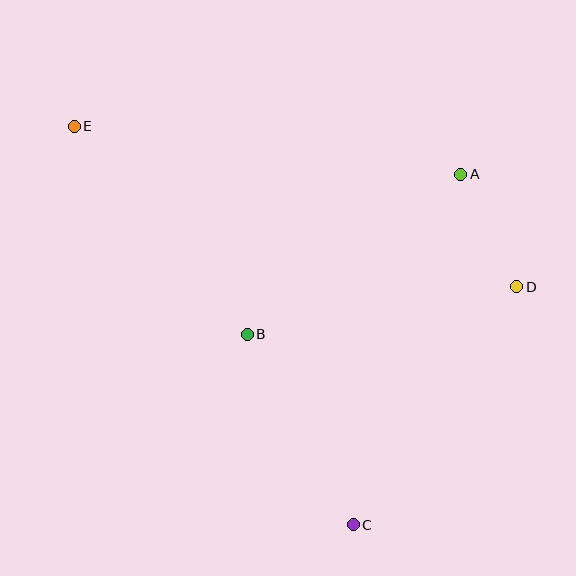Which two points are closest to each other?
Points A and D are closest to each other.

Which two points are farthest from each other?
Points C and E are farthest from each other.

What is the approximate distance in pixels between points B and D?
The distance between B and D is approximately 274 pixels.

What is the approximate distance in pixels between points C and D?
The distance between C and D is approximately 289 pixels.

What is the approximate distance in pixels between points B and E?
The distance between B and E is approximately 270 pixels.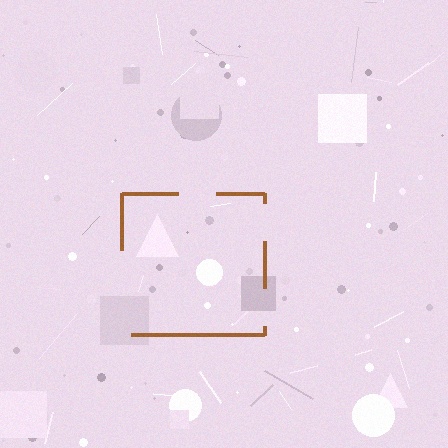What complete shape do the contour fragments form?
The contour fragments form a square.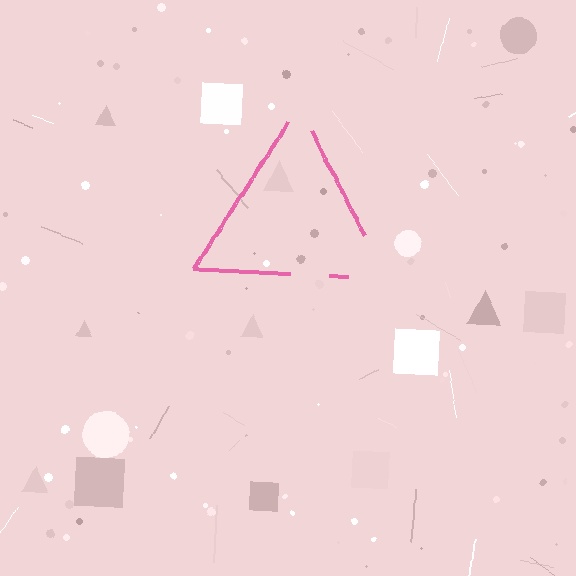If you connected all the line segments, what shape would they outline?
They would outline a triangle.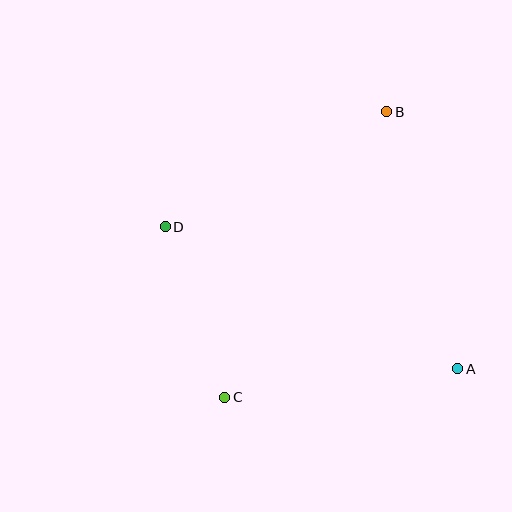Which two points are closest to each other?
Points C and D are closest to each other.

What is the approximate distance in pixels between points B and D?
The distance between B and D is approximately 250 pixels.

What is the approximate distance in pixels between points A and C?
The distance between A and C is approximately 234 pixels.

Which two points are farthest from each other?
Points B and C are farthest from each other.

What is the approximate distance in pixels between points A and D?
The distance between A and D is approximately 325 pixels.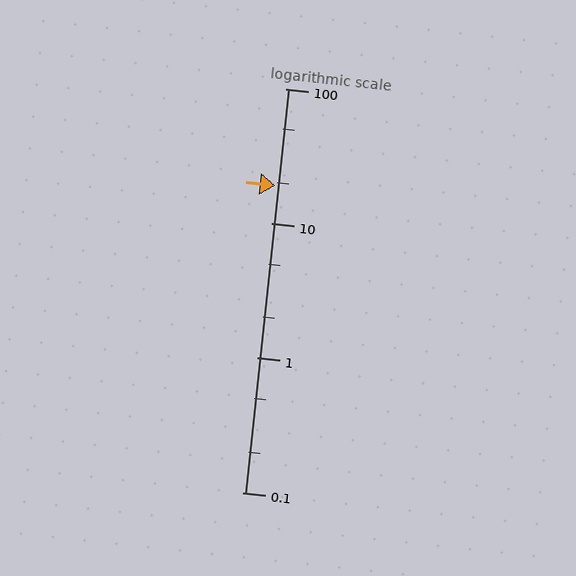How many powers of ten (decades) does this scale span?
The scale spans 3 decades, from 0.1 to 100.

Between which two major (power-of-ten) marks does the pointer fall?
The pointer is between 10 and 100.